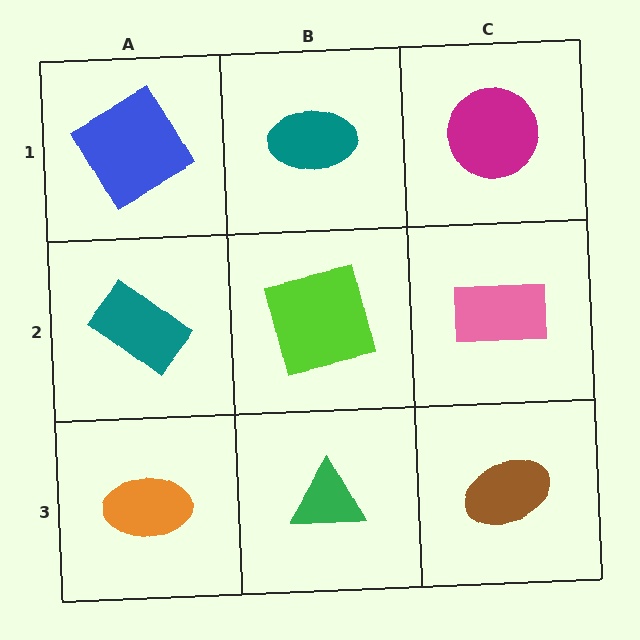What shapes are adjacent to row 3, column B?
A lime square (row 2, column B), an orange ellipse (row 3, column A), a brown ellipse (row 3, column C).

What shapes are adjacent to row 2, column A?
A blue diamond (row 1, column A), an orange ellipse (row 3, column A), a lime square (row 2, column B).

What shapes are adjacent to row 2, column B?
A teal ellipse (row 1, column B), a green triangle (row 3, column B), a teal rectangle (row 2, column A), a pink rectangle (row 2, column C).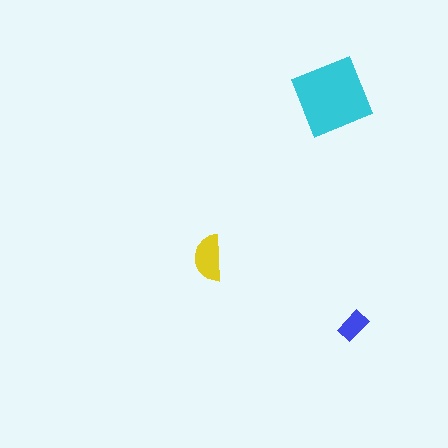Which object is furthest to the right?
The blue rectangle is rightmost.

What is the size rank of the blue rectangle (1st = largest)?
3rd.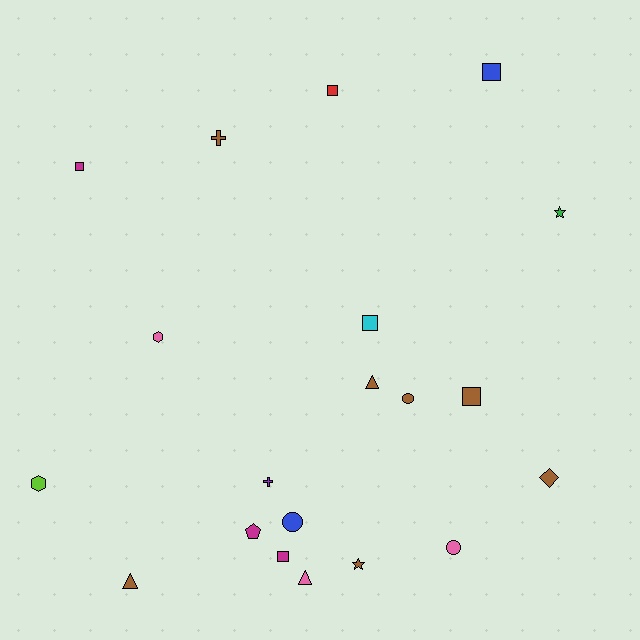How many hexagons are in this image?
There are 2 hexagons.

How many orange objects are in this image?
There are no orange objects.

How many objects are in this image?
There are 20 objects.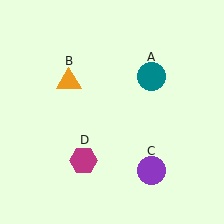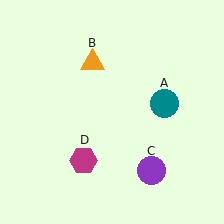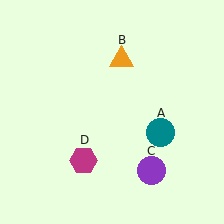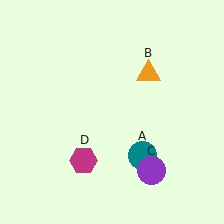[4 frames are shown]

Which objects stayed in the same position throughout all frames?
Purple circle (object C) and magenta hexagon (object D) remained stationary.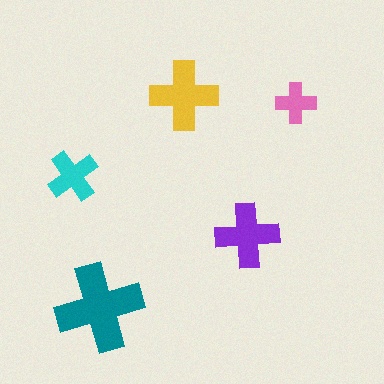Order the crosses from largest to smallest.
the teal one, the yellow one, the purple one, the cyan one, the pink one.